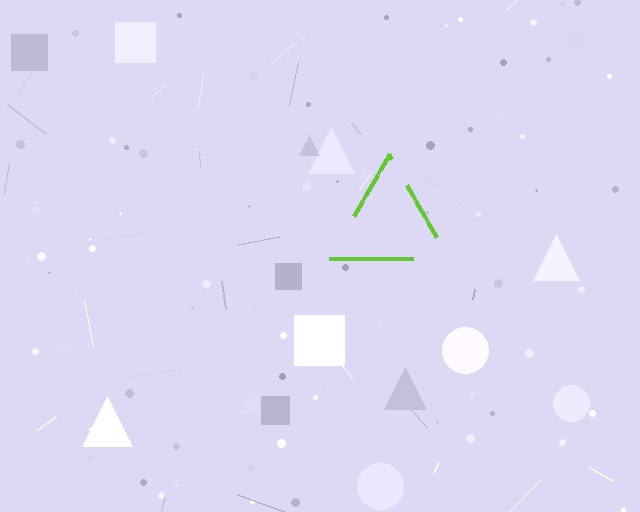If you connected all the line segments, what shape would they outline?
They would outline a triangle.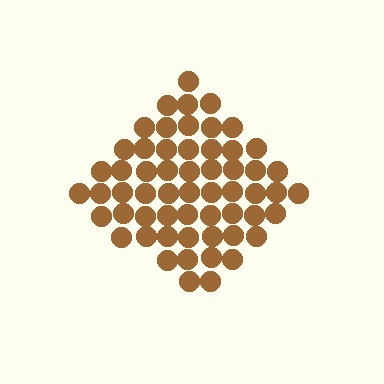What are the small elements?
The small elements are circles.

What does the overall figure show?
The overall figure shows a diamond.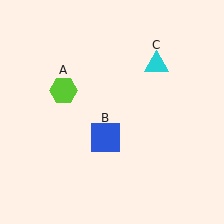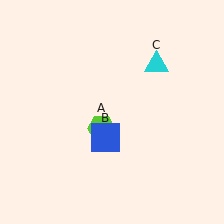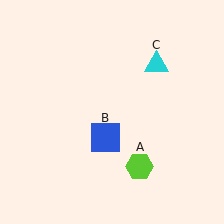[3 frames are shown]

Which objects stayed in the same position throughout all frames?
Blue square (object B) and cyan triangle (object C) remained stationary.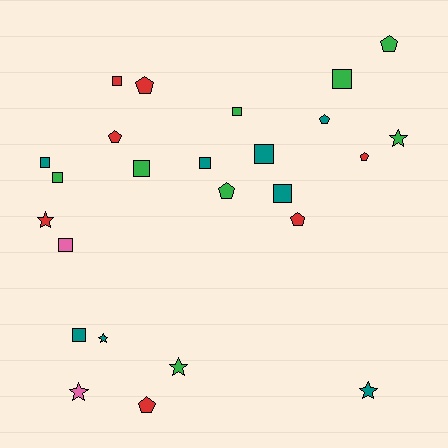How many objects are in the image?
There are 25 objects.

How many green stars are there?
There are 2 green stars.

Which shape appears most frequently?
Square, with 11 objects.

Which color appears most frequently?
Green, with 8 objects.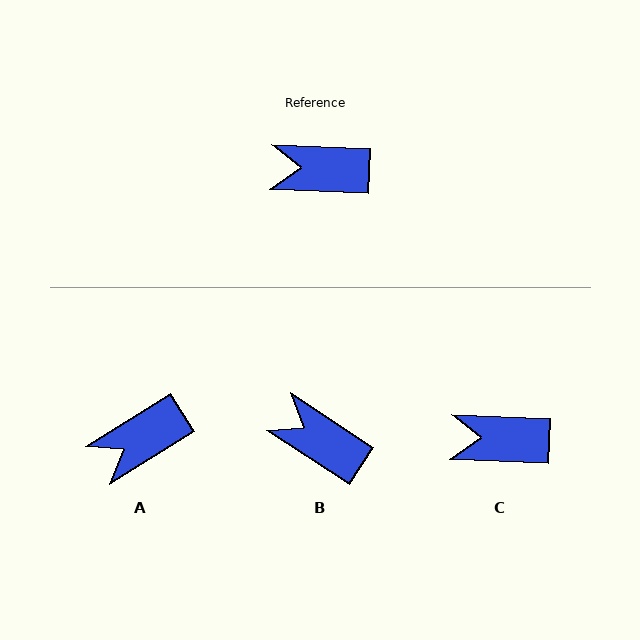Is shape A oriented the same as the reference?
No, it is off by about 34 degrees.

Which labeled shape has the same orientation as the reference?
C.